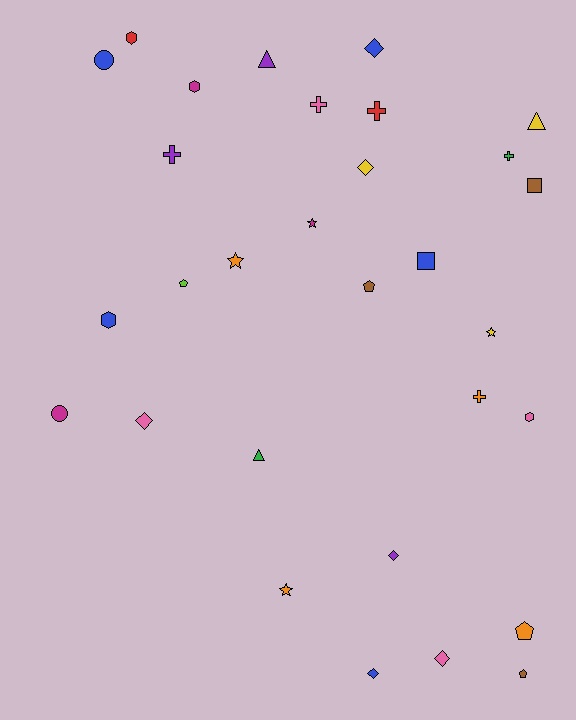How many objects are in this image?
There are 30 objects.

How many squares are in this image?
There are 2 squares.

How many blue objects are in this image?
There are 5 blue objects.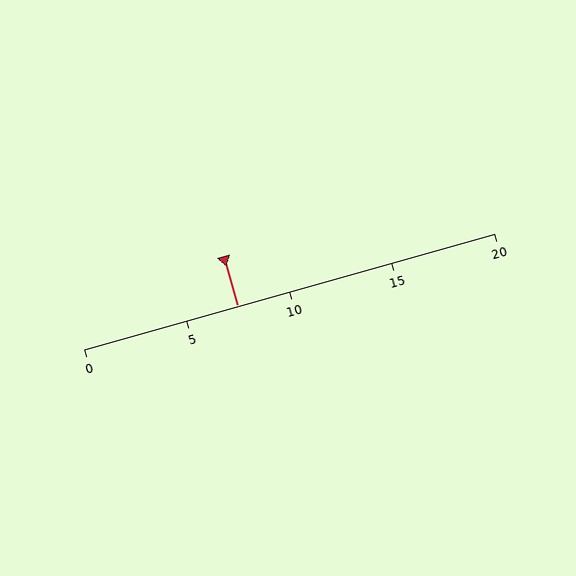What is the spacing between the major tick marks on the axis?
The major ticks are spaced 5 apart.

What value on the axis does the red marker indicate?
The marker indicates approximately 7.5.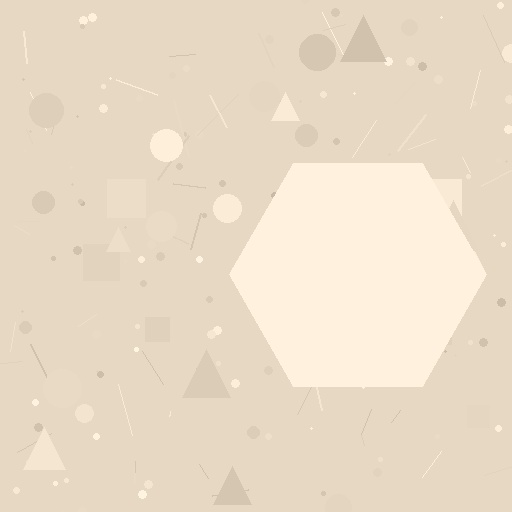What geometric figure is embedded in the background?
A hexagon is embedded in the background.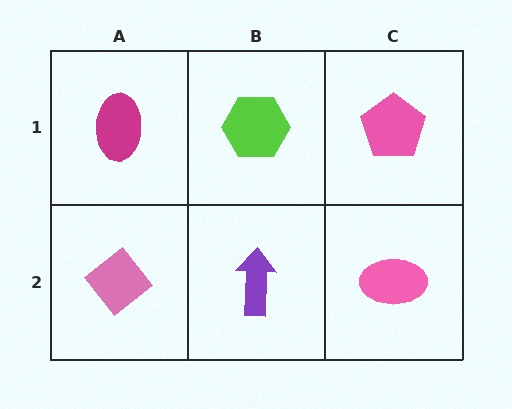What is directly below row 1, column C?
A pink ellipse.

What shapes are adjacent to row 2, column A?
A magenta ellipse (row 1, column A), a purple arrow (row 2, column B).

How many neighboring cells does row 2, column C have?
2.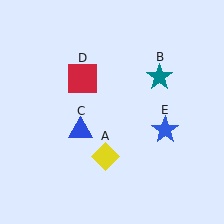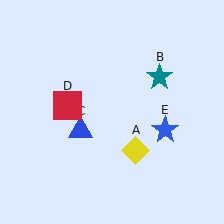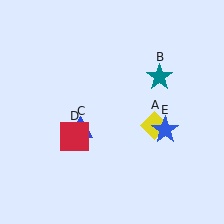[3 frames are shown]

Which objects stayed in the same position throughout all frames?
Teal star (object B) and blue triangle (object C) and blue star (object E) remained stationary.